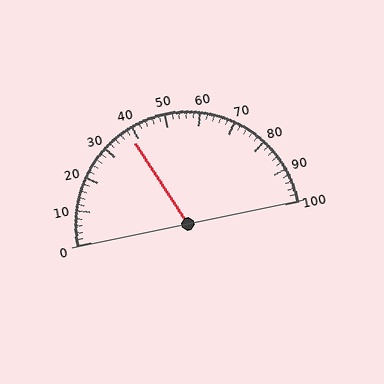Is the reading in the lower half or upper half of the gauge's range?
The reading is in the lower half of the range (0 to 100).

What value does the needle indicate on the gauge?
The needle indicates approximately 38.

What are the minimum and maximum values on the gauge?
The gauge ranges from 0 to 100.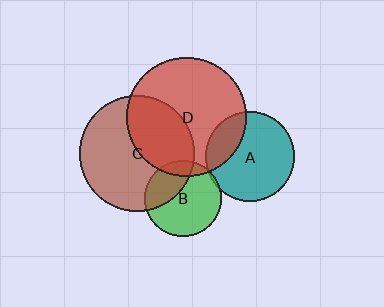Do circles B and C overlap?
Yes.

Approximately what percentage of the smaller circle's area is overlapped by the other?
Approximately 35%.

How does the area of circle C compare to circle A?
Approximately 1.7 times.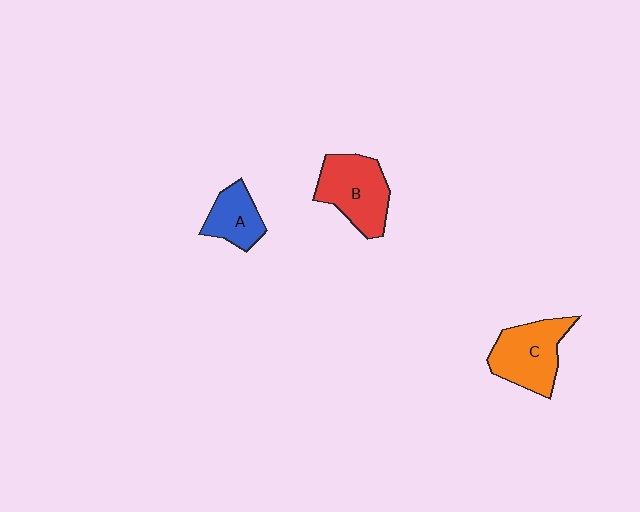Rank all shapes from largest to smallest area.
From largest to smallest: B (red), C (orange), A (blue).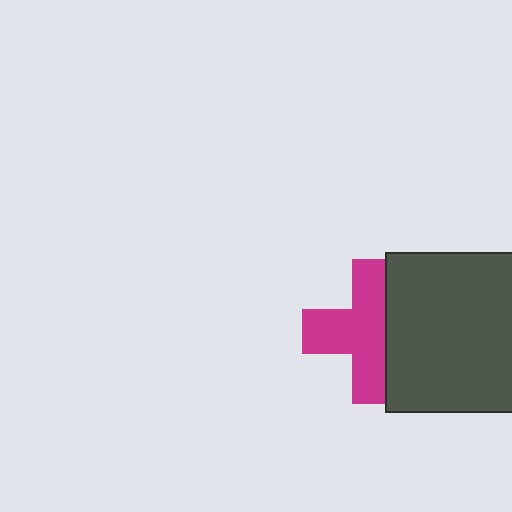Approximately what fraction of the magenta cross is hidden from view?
Roughly 36% of the magenta cross is hidden behind the dark gray square.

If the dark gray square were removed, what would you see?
You would see the complete magenta cross.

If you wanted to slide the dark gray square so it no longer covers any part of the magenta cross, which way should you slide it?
Slide it right — that is the most direct way to separate the two shapes.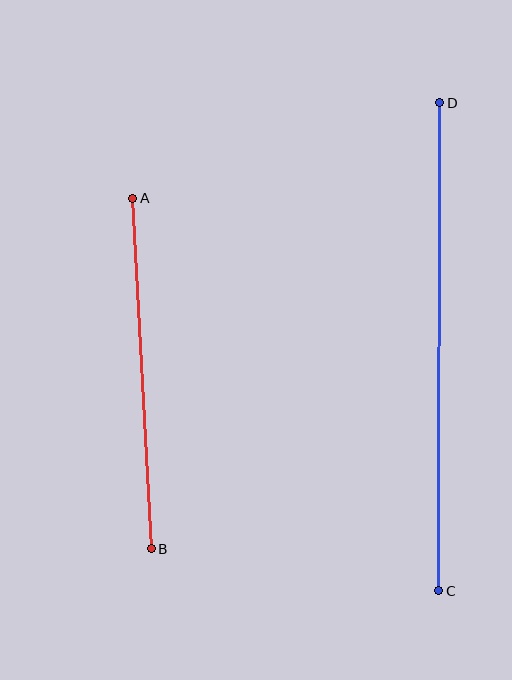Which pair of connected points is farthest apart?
Points C and D are farthest apart.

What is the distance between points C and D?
The distance is approximately 488 pixels.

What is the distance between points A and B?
The distance is approximately 351 pixels.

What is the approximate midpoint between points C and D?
The midpoint is at approximately (439, 347) pixels.